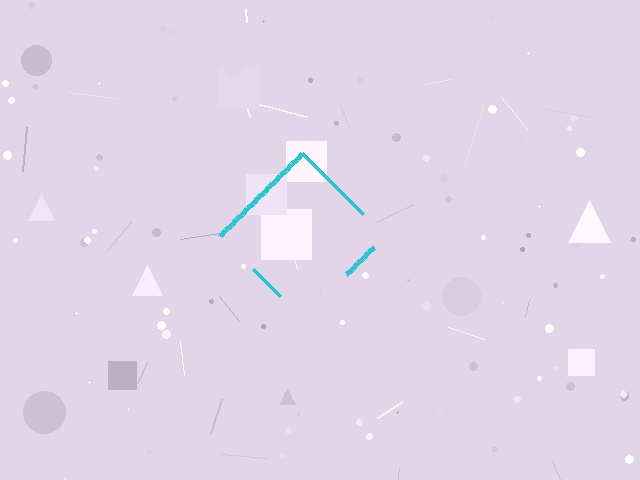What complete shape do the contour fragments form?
The contour fragments form a diamond.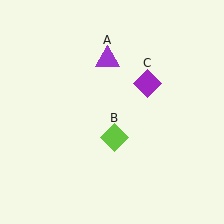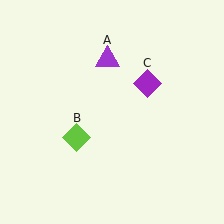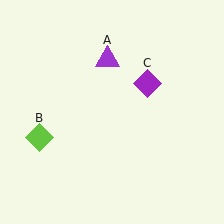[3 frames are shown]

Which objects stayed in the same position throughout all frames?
Purple triangle (object A) and purple diamond (object C) remained stationary.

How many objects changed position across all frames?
1 object changed position: lime diamond (object B).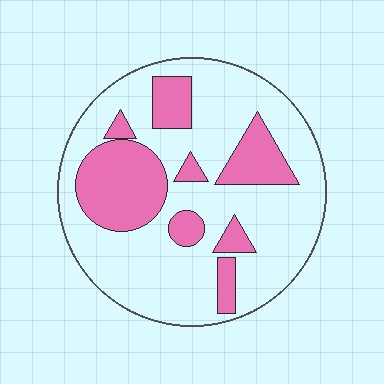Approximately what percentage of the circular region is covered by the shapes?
Approximately 30%.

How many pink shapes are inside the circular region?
8.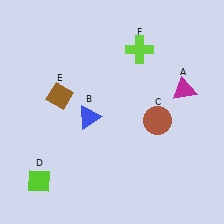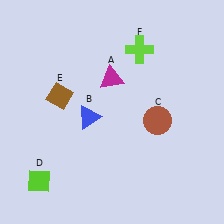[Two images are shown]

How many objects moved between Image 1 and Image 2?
1 object moved between the two images.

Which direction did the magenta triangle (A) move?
The magenta triangle (A) moved left.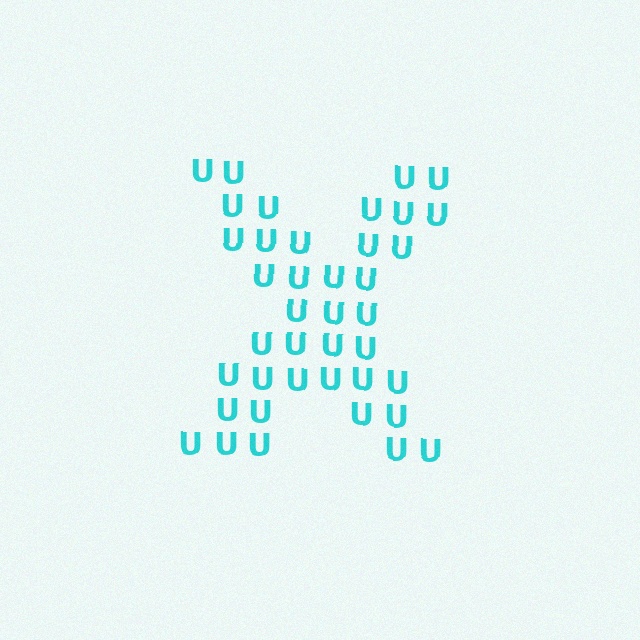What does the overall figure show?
The overall figure shows the letter X.